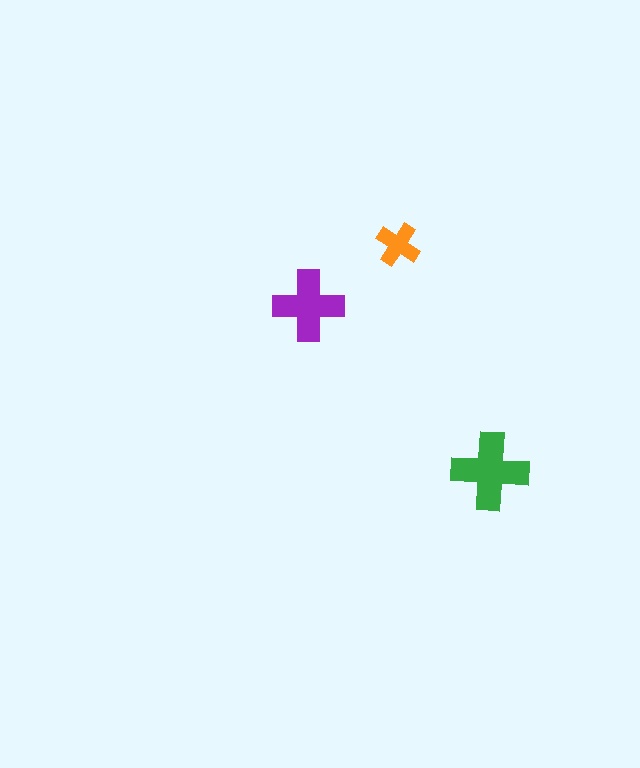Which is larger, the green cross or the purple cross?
The green one.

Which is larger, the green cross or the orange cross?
The green one.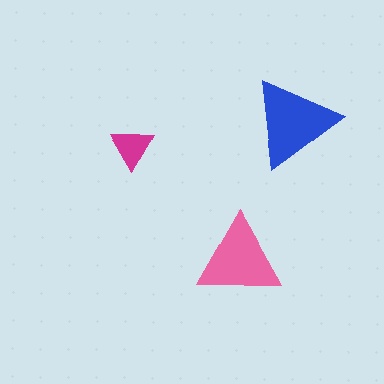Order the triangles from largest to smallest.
the blue one, the pink one, the magenta one.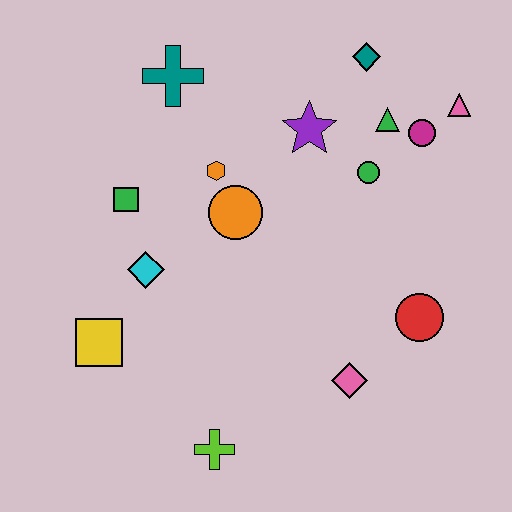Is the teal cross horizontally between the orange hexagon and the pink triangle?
No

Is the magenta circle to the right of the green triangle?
Yes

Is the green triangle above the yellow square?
Yes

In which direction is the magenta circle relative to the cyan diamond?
The magenta circle is to the right of the cyan diamond.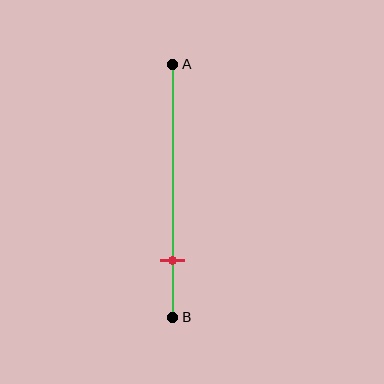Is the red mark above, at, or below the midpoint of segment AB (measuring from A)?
The red mark is below the midpoint of segment AB.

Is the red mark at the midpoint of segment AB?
No, the mark is at about 75% from A, not at the 50% midpoint.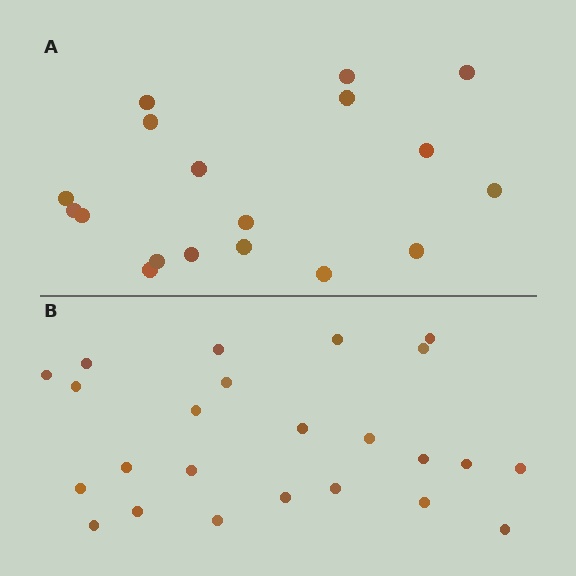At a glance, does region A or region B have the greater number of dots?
Region B (the bottom region) has more dots.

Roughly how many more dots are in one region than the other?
Region B has about 6 more dots than region A.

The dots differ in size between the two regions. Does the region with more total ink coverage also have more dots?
No. Region A has more total ink coverage because its dots are larger, but region B actually contains more individual dots. Total area can be misleading — the number of items is what matters here.